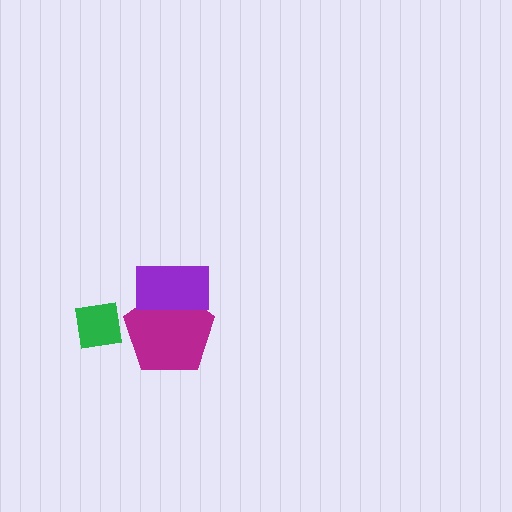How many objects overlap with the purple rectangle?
1 object overlaps with the purple rectangle.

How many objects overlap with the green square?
0 objects overlap with the green square.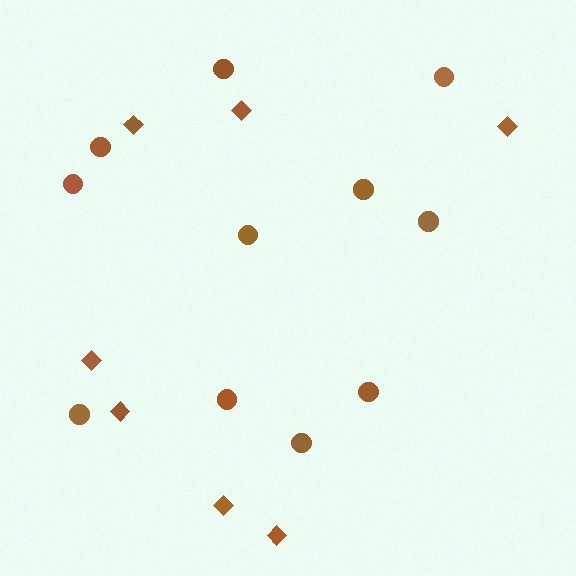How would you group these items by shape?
There are 2 groups: one group of diamonds (7) and one group of circles (11).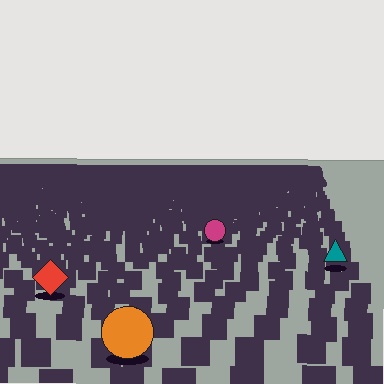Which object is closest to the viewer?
The orange circle is closest. The texture marks near it are larger and more spread out.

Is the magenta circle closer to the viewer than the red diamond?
No. The red diamond is closer — you can tell from the texture gradient: the ground texture is coarser near it.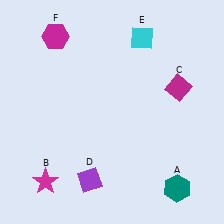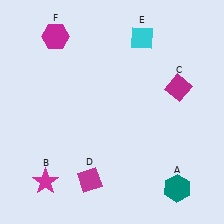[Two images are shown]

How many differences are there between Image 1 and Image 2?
There is 1 difference between the two images.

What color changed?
The diamond (D) changed from purple in Image 1 to magenta in Image 2.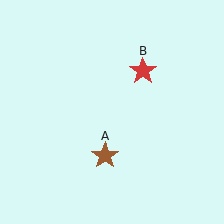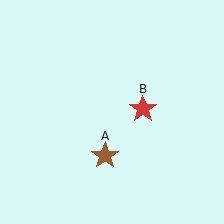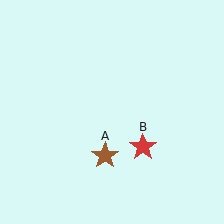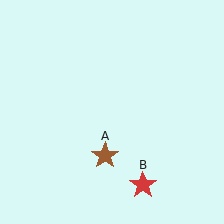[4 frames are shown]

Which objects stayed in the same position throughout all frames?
Brown star (object A) remained stationary.